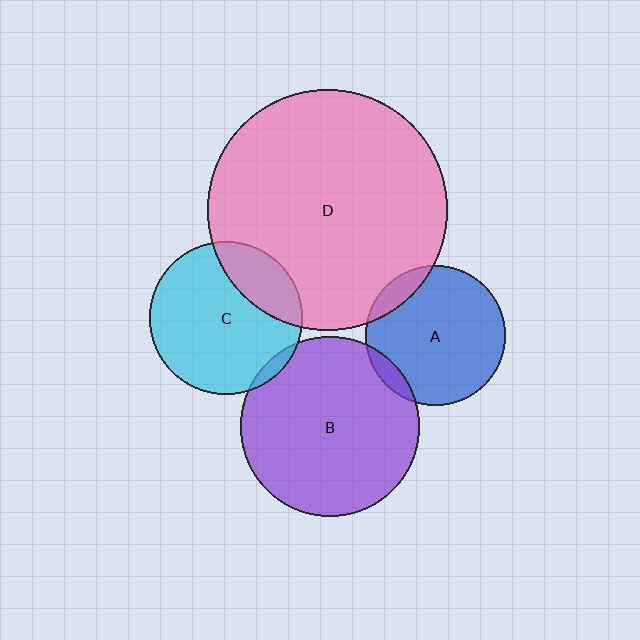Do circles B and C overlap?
Yes.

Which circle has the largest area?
Circle D (pink).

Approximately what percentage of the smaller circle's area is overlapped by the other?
Approximately 5%.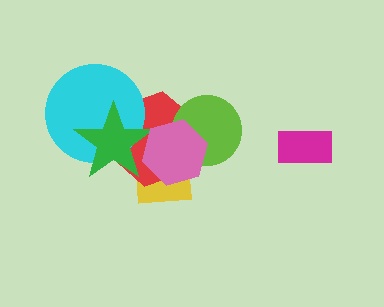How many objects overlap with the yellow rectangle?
2 objects overlap with the yellow rectangle.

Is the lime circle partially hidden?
Yes, it is partially covered by another shape.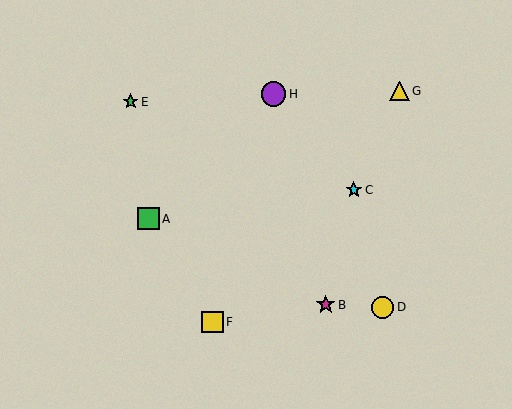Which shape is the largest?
The purple circle (labeled H) is the largest.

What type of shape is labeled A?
Shape A is a green square.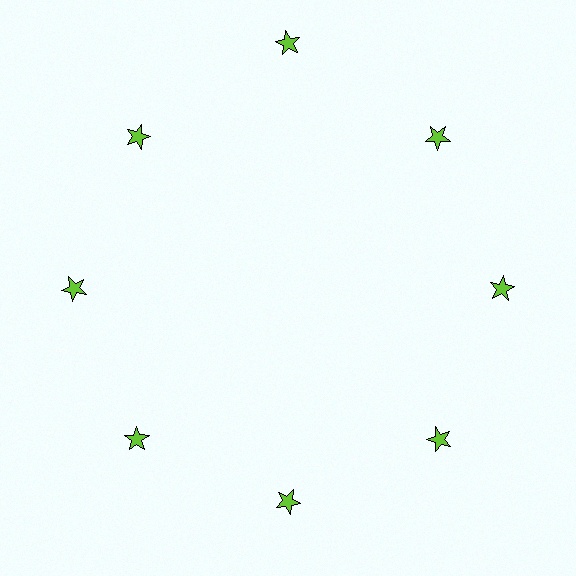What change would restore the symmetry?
The symmetry would be restored by moving it inward, back onto the ring so that all 8 stars sit at equal angles and equal distance from the center.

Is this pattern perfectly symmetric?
No. The 8 lime stars are arranged in a ring, but one element near the 12 o'clock position is pushed outward from the center, breaking the 8-fold rotational symmetry.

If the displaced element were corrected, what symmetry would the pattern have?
It would have 8-fold rotational symmetry — the pattern would map onto itself every 45 degrees.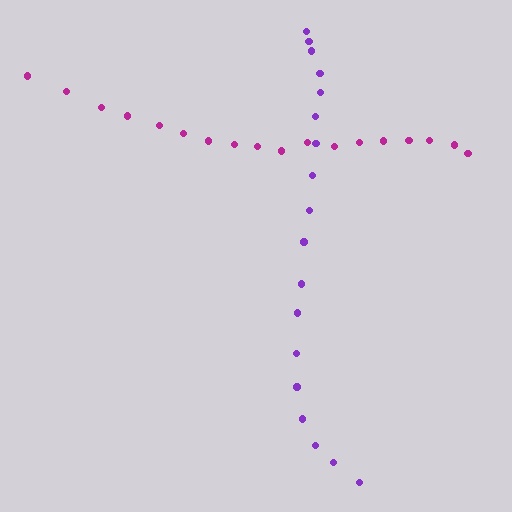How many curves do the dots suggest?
There are 2 distinct paths.